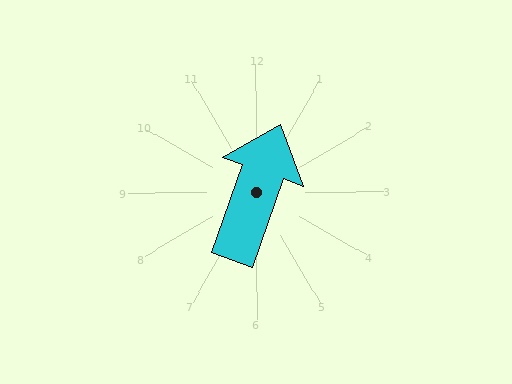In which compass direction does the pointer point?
North.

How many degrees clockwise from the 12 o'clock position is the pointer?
Approximately 20 degrees.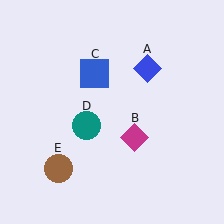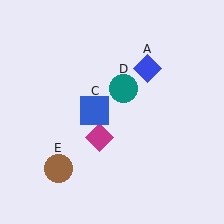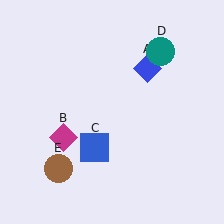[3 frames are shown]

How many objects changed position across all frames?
3 objects changed position: magenta diamond (object B), blue square (object C), teal circle (object D).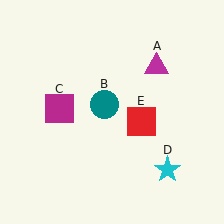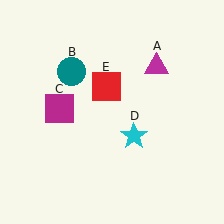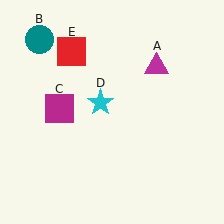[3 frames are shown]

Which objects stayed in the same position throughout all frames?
Magenta triangle (object A) and magenta square (object C) remained stationary.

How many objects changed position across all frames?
3 objects changed position: teal circle (object B), cyan star (object D), red square (object E).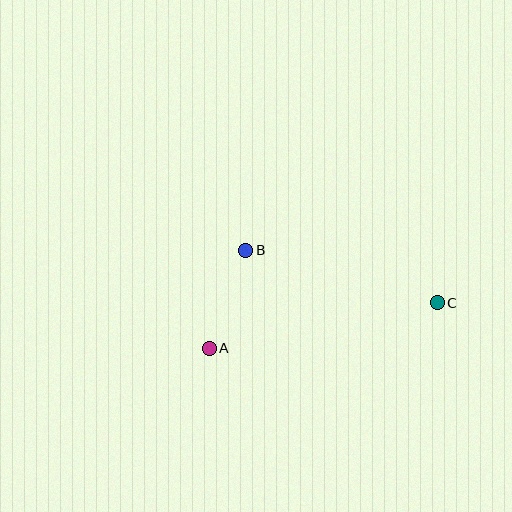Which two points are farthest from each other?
Points A and C are farthest from each other.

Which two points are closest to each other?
Points A and B are closest to each other.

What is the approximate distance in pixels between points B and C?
The distance between B and C is approximately 199 pixels.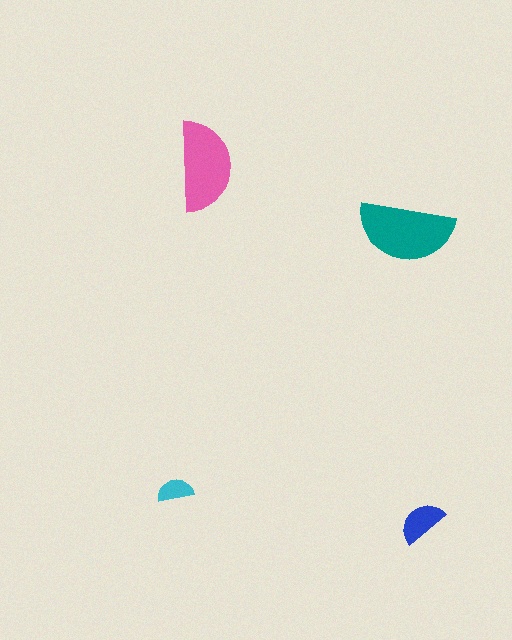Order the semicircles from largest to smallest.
the teal one, the pink one, the blue one, the cyan one.